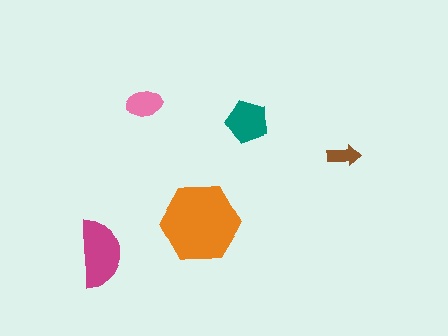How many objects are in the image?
There are 5 objects in the image.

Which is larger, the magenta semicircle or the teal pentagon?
The magenta semicircle.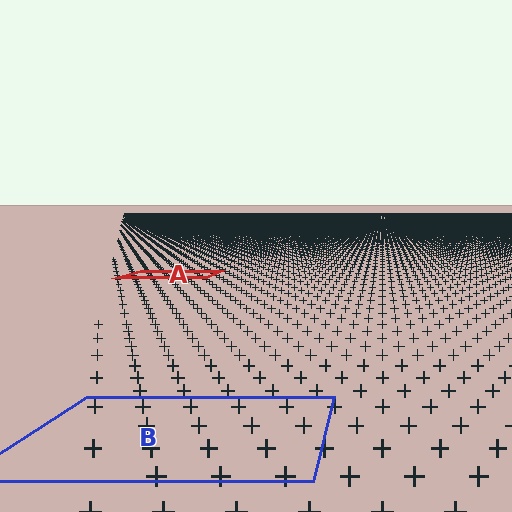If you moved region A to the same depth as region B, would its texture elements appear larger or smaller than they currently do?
They would appear larger. At a closer depth, the same texture elements are projected at a bigger on-screen size.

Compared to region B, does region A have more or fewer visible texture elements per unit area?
Region A has more texture elements per unit area — they are packed more densely because it is farther away.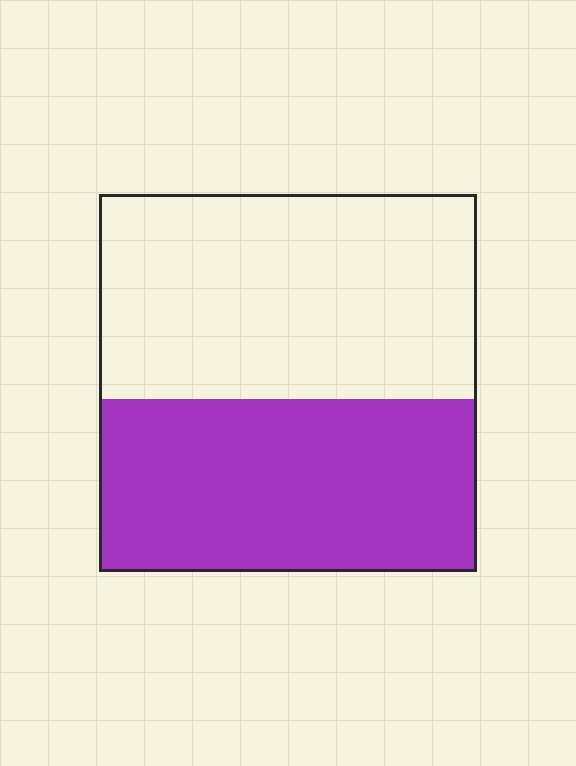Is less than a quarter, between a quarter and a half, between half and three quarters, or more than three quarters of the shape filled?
Between a quarter and a half.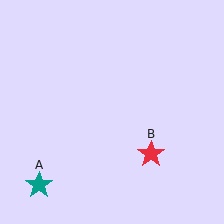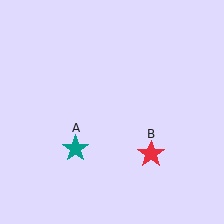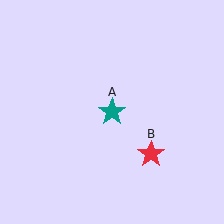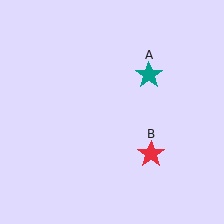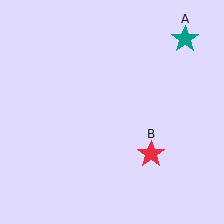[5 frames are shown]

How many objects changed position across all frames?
1 object changed position: teal star (object A).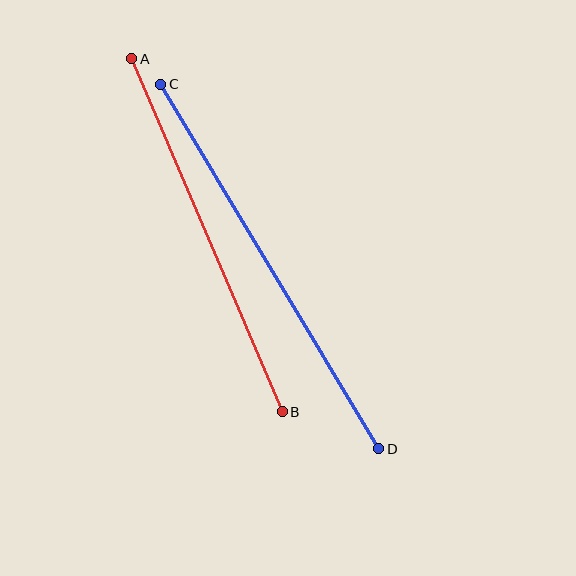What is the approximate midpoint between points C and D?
The midpoint is at approximately (270, 267) pixels.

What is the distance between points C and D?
The distance is approximately 425 pixels.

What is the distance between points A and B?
The distance is approximately 383 pixels.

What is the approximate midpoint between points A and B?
The midpoint is at approximately (207, 235) pixels.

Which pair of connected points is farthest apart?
Points C and D are farthest apart.